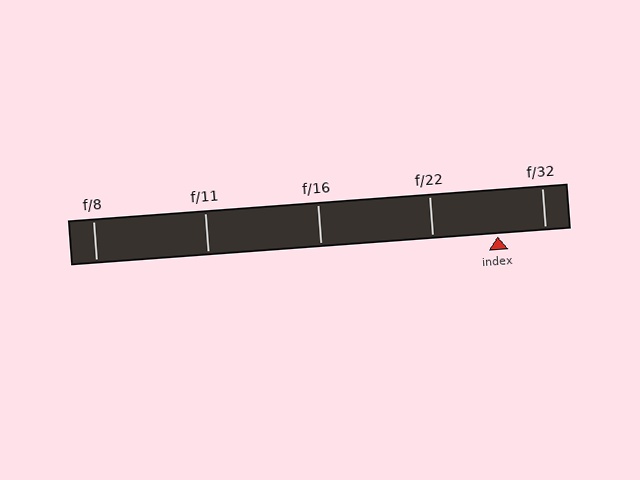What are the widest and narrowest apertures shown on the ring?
The widest aperture shown is f/8 and the narrowest is f/32.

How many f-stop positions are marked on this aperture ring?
There are 5 f-stop positions marked.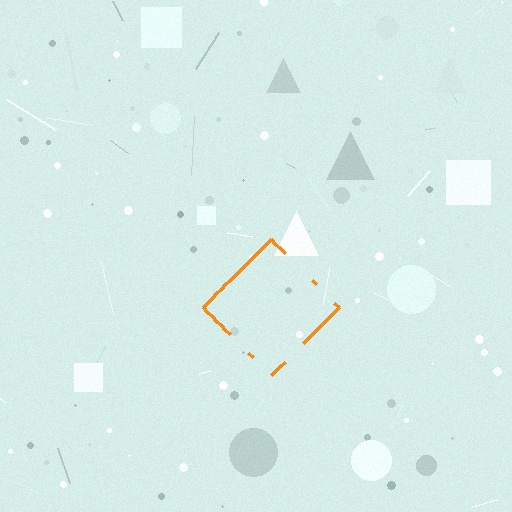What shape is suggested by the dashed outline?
The dashed outline suggests a diamond.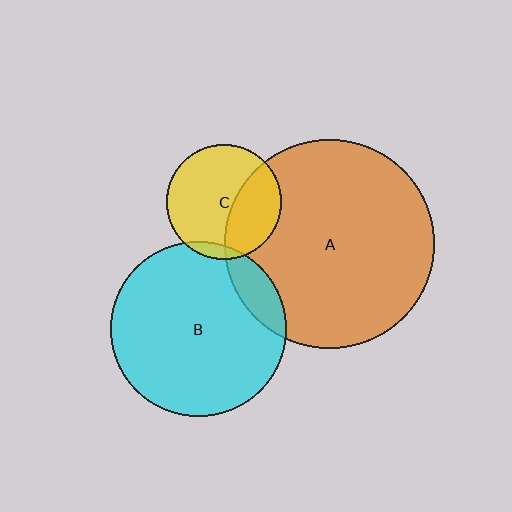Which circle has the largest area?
Circle A (orange).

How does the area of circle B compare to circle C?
Approximately 2.3 times.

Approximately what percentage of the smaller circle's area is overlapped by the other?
Approximately 10%.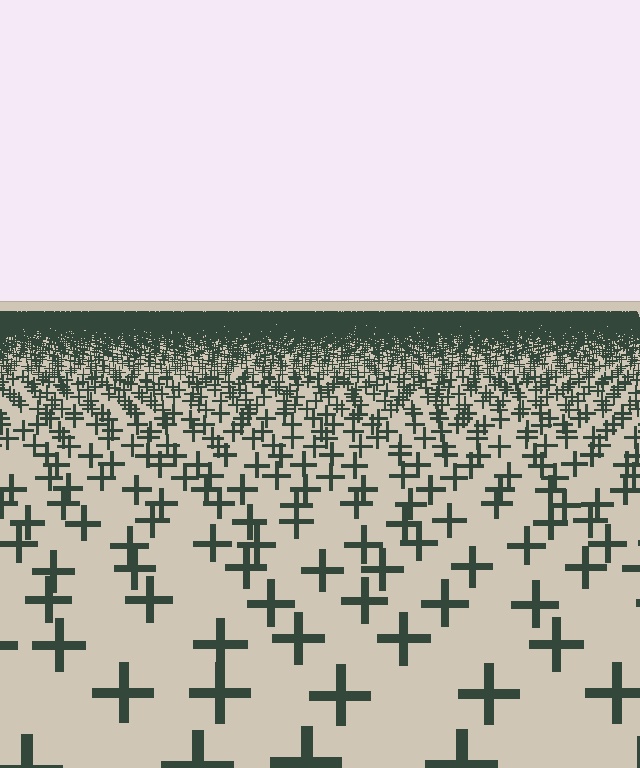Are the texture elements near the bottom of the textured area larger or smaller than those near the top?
Larger. Near the bottom, elements are closer to the viewer and appear at a bigger on-screen size.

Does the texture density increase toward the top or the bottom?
Density increases toward the top.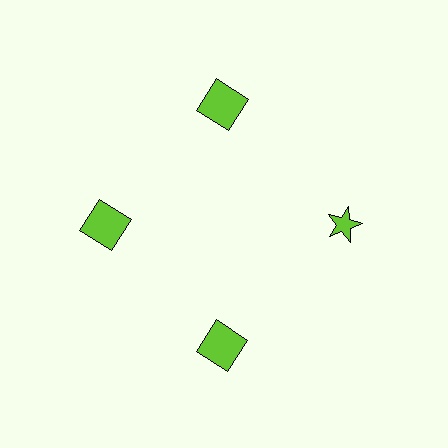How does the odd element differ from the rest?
It has a different shape: star instead of square.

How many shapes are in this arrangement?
There are 4 shapes arranged in a ring pattern.